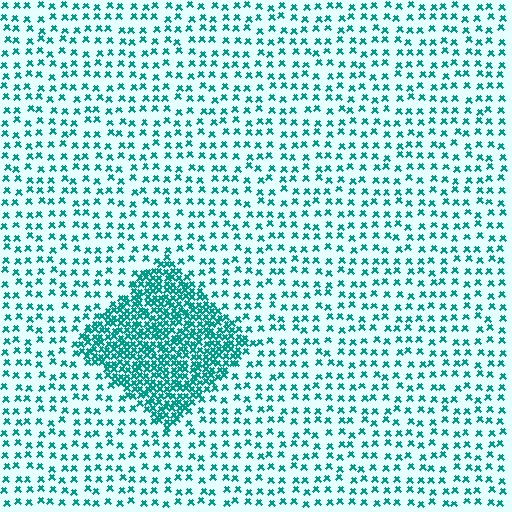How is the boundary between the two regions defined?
The boundary is defined by a change in element density (approximately 3.1x ratio). All elements are the same color, size, and shape.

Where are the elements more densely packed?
The elements are more densely packed inside the diamond boundary.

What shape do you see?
I see a diamond.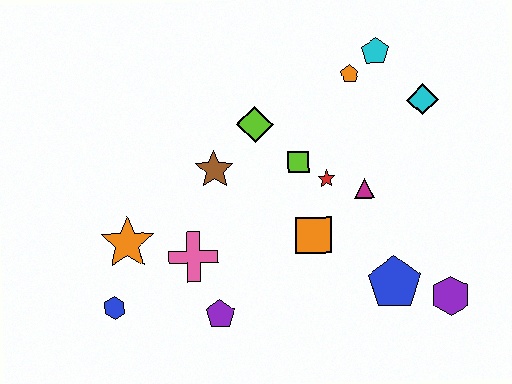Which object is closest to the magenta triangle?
The red star is closest to the magenta triangle.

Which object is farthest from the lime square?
The blue hexagon is farthest from the lime square.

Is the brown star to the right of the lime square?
No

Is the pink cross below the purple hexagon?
No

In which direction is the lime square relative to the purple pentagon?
The lime square is above the purple pentagon.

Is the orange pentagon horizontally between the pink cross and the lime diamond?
No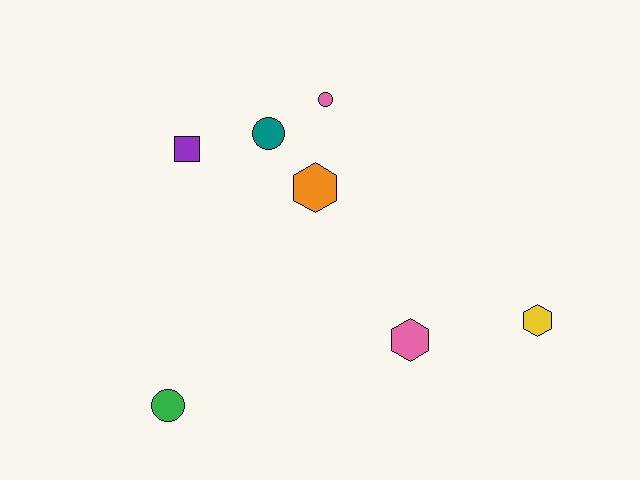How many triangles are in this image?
There are no triangles.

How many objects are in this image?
There are 7 objects.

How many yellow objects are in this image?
There is 1 yellow object.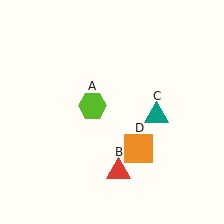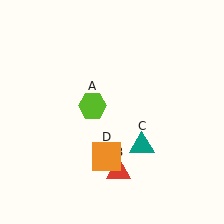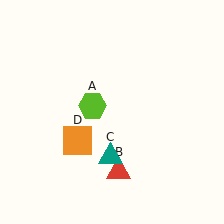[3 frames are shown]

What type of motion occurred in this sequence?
The teal triangle (object C), orange square (object D) rotated clockwise around the center of the scene.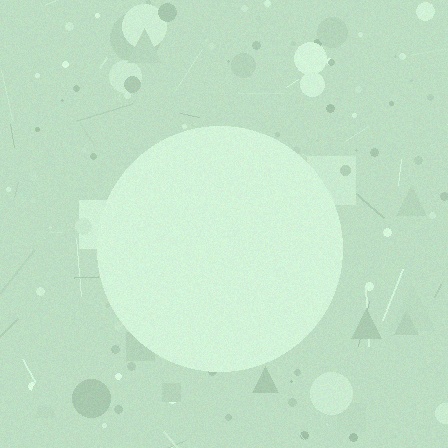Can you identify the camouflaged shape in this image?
The camouflaged shape is a circle.